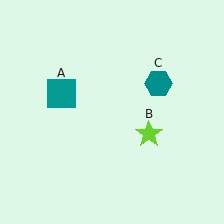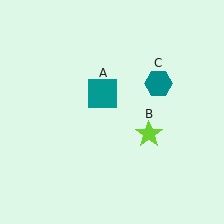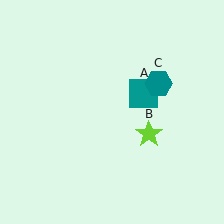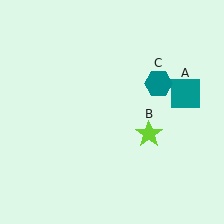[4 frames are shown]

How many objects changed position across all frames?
1 object changed position: teal square (object A).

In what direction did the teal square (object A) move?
The teal square (object A) moved right.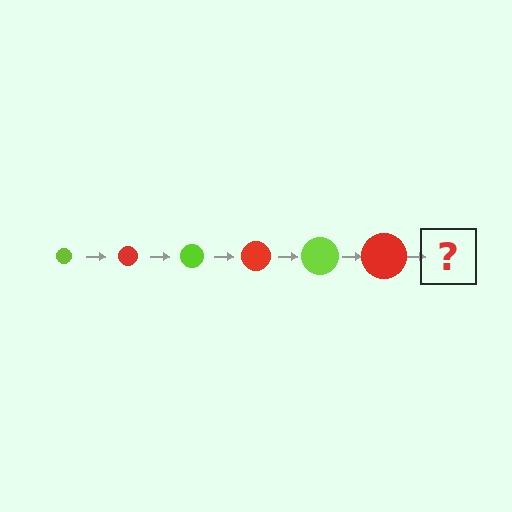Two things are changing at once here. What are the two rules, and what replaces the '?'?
The two rules are that the circle grows larger each step and the color cycles through lime and red. The '?' should be a lime circle, larger than the previous one.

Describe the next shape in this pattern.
It should be a lime circle, larger than the previous one.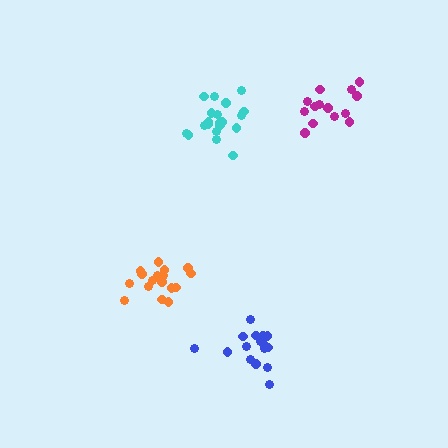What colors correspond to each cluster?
The clusters are colored: orange, magenta, blue, cyan.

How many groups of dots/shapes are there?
There are 4 groups.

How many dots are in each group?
Group 1: 17 dots, Group 2: 14 dots, Group 3: 16 dots, Group 4: 20 dots (67 total).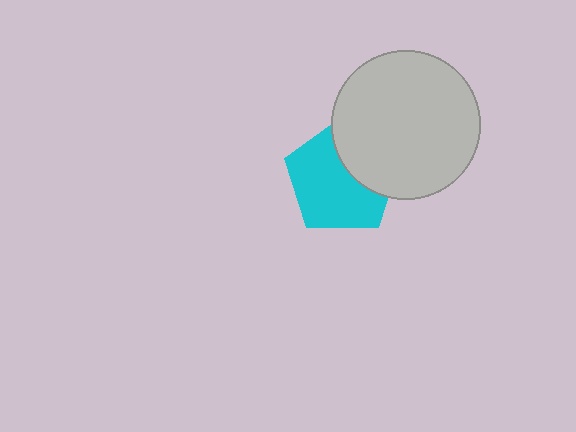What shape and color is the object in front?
The object in front is a light gray circle.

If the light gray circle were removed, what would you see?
You would see the complete cyan pentagon.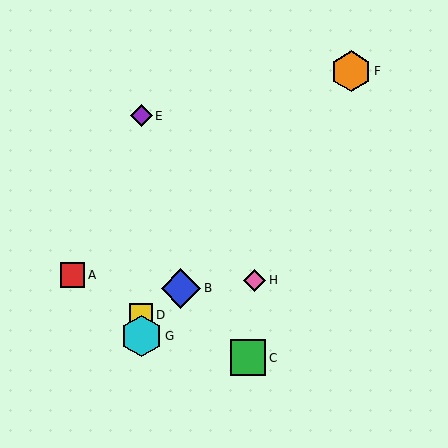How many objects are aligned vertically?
3 objects (D, E, G) are aligned vertically.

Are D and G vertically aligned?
Yes, both are at x≈141.